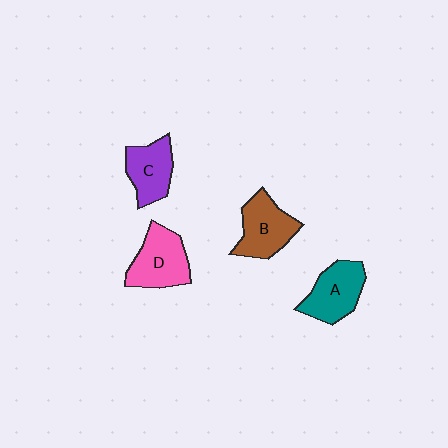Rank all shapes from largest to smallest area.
From largest to smallest: D (pink), B (brown), A (teal), C (purple).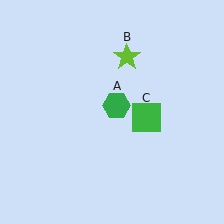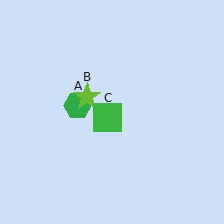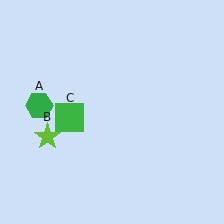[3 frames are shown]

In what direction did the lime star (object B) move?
The lime star (object B) moved down and to the left.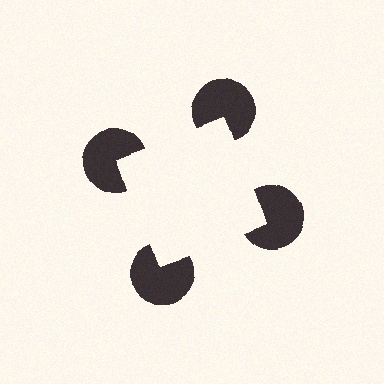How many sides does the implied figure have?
4 sides.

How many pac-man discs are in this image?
There are 4 — one at each vertex of the illusory square.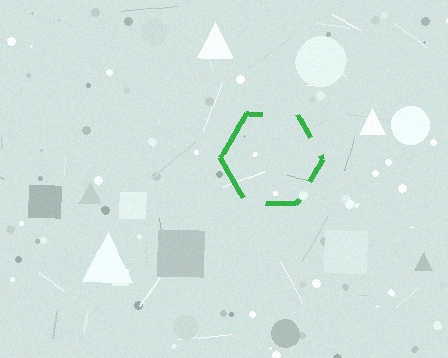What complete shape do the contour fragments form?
The contour fragments form a hexagon.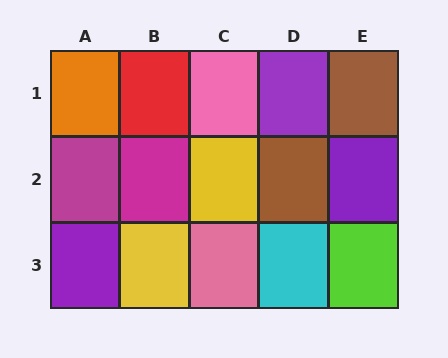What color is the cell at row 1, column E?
Brown.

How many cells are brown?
2 cells are brown.